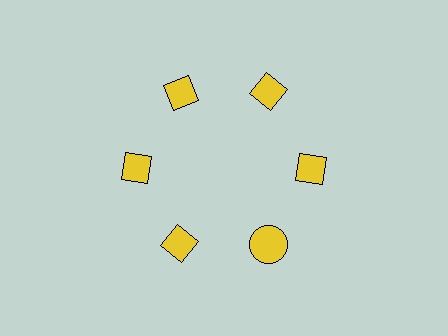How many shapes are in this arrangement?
There are 6 shapes arranged in a ring pattern.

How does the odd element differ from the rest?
It has a different shape: circle instead of diamond.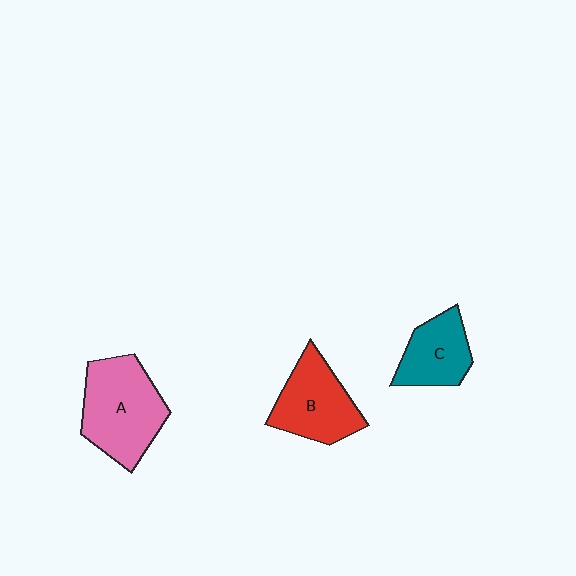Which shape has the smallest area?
Shape C (teal).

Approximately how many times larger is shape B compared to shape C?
Approximately 1.3 times.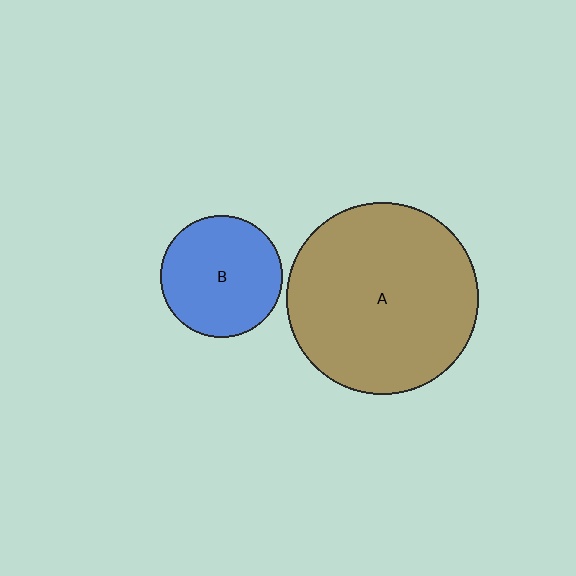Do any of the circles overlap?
No, none of the circles overlap.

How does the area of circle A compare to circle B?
Approximately 2.5 times.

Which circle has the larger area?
Circle A (brown).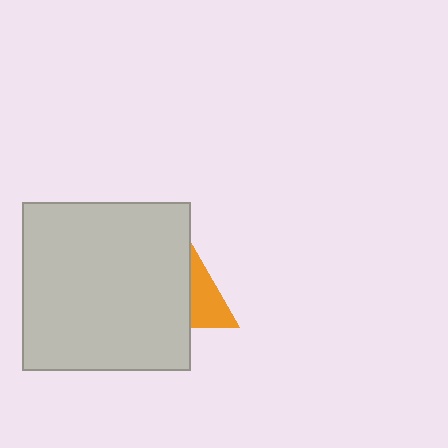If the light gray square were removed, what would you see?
You would see the complete orange triangle.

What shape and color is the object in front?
The object in front is a light gray square.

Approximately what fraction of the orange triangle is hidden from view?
Roughly 56% of the orange triangle is hidden behind the light gray square.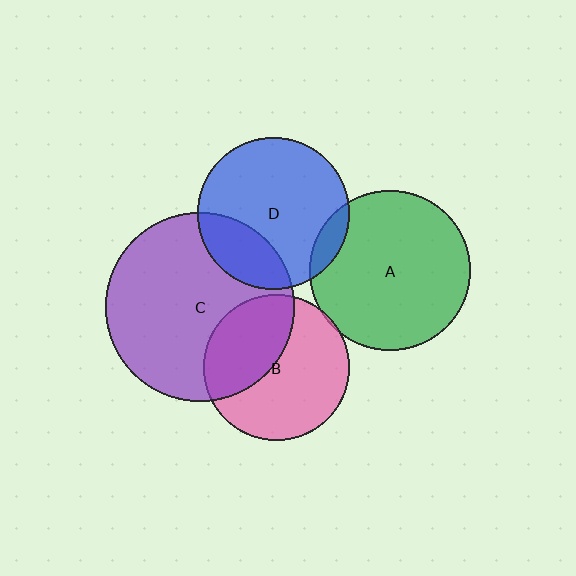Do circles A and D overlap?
Yes.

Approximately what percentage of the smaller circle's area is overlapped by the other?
Approximately 10%.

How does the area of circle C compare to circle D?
Approximately 1.5 times.